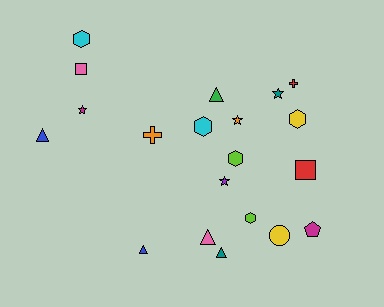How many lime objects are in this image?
There are 2 lime objects.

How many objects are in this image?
There are 20 objects.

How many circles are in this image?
There is 1 circle.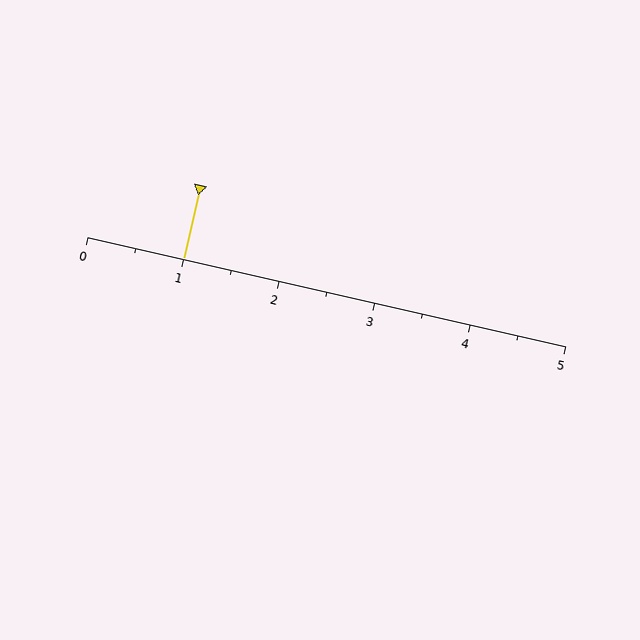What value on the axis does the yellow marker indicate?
The marker indicates approximately 1.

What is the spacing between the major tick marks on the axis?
The major ticks are spaced 1 apart.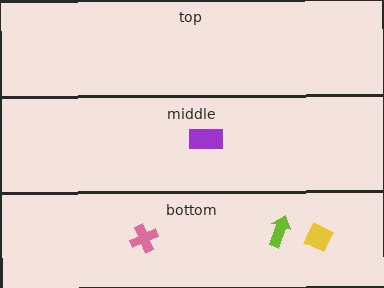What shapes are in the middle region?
The purple rectangle.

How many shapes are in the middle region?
1.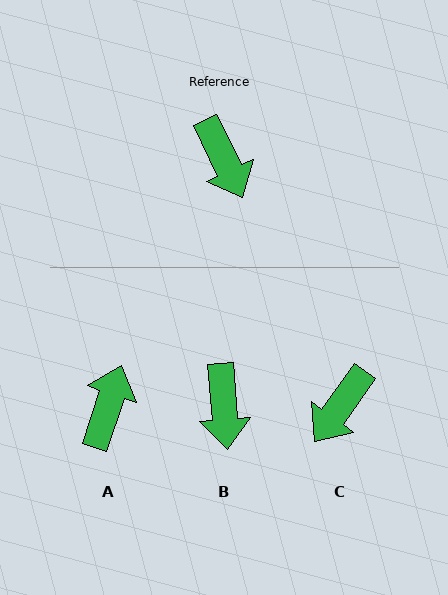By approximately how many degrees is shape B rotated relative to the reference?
Approximately 21 degrees clockwise.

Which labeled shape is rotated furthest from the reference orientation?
A, about 136 degrees away.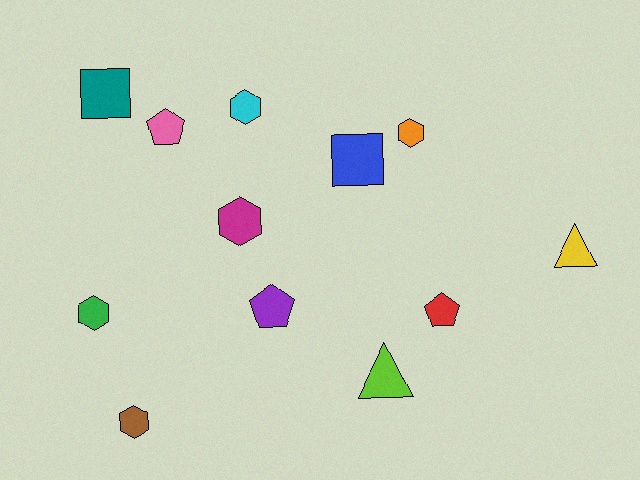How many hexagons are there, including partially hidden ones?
There are 5 hexagons.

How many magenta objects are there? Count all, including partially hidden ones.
There is 1 magenta object.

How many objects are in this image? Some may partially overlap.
There are 12 objects.